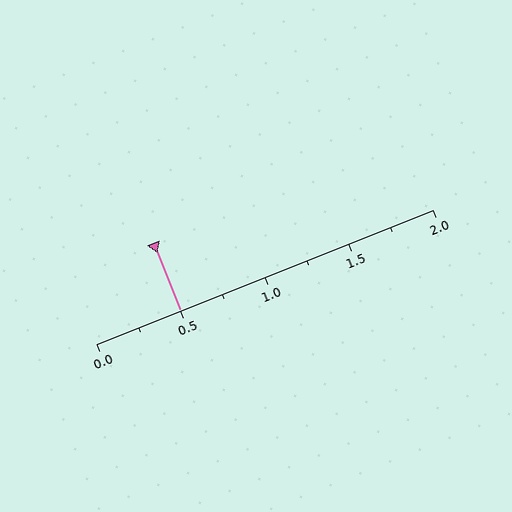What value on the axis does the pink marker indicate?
The marker indicates approximately 0.5.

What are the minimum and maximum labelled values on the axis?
The axis runs from 0.0 to 2.0.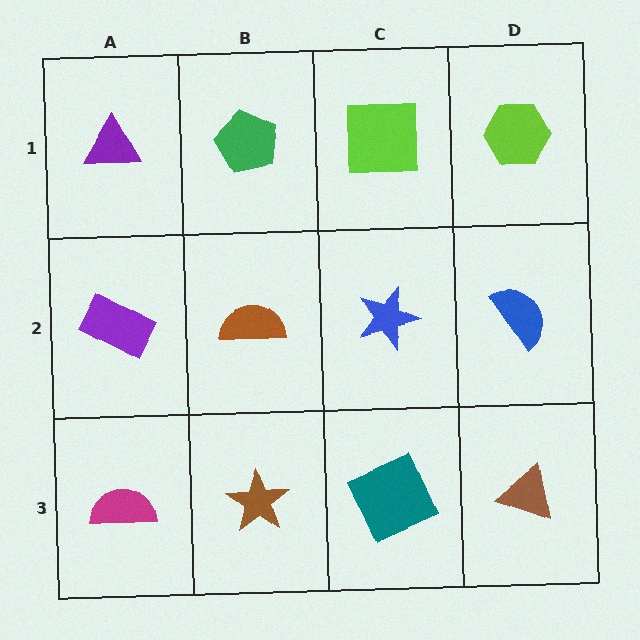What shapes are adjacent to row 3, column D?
A blue semicircle (row 2, column D), a teal square (row 3, column C).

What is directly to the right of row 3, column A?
A brown star.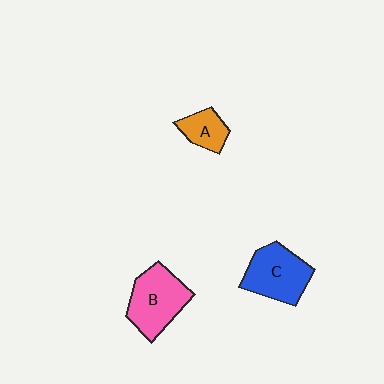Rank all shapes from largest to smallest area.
From largest to smallest: B (pink), C (blue), A (orange).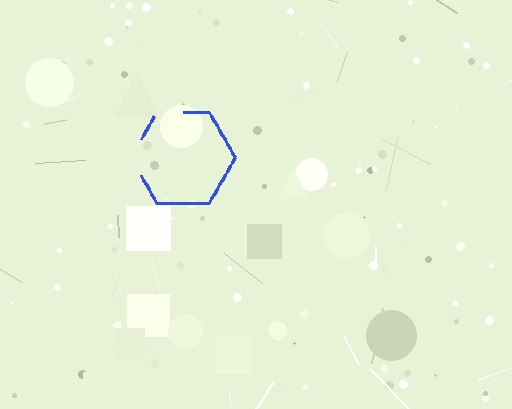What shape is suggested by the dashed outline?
The dashed outline suggests a hexagon.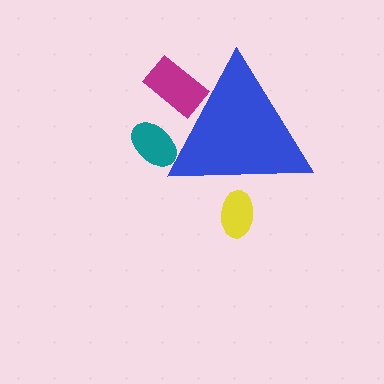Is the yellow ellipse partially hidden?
Yes, the yellow ellipse is partially hidden behind the blue triangle.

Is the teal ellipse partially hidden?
Yes, the teal ellipse is partially hidden behind the blue triangle.